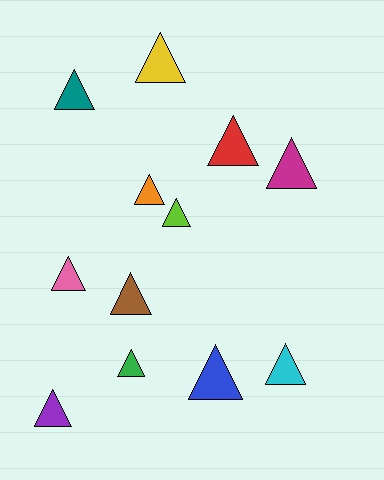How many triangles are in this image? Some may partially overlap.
There are 12 triangles.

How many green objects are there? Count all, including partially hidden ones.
There is 1 green object.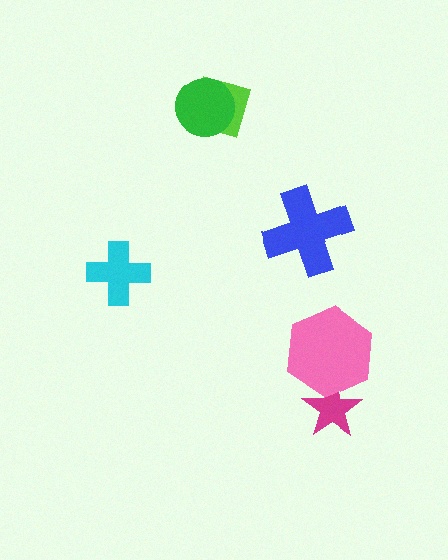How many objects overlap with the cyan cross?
0 objects overlap with the cyan cross.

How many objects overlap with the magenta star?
1 object overlaps with the magenta star.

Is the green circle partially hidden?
No, no other shape covers it.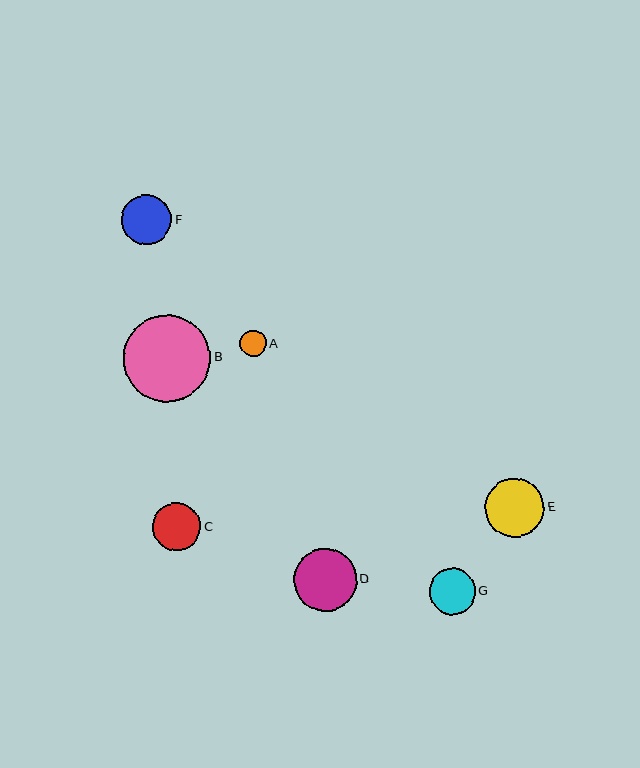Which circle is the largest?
Circle B is the largest with a size of approximately 87 pixels.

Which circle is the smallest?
Circle A is the smallest with a size of approximately 27 pixels.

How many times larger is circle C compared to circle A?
Circle C is approximately 1.8 times the size of circle A.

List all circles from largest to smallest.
From largest to smallest: B, D, E, F, C, G, A.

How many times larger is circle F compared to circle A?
Circle F is approximately 1.9 times the size of circle A.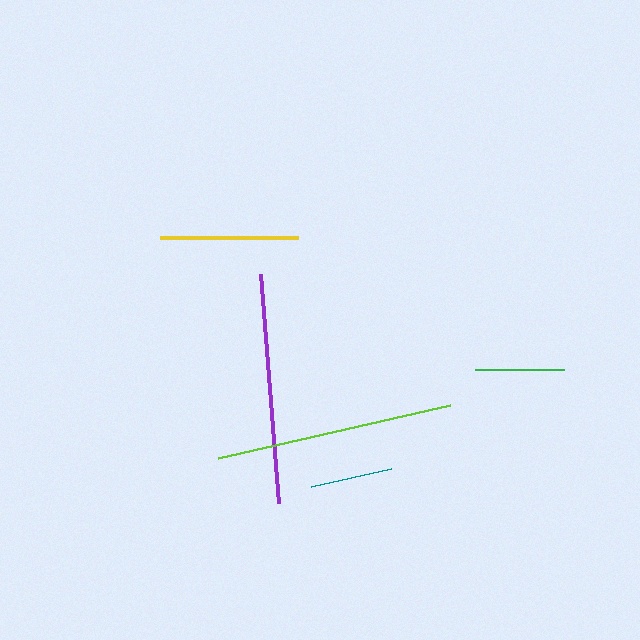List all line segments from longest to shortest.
From longest to shortest: lime, purple, yellow, green, teal.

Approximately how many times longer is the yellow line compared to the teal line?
The yellow line is approximately 1.7 times the length of the teal line.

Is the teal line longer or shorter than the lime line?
The lime line is longer than the teal line.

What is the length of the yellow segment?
The yellow segment is approximately 138 pixels long.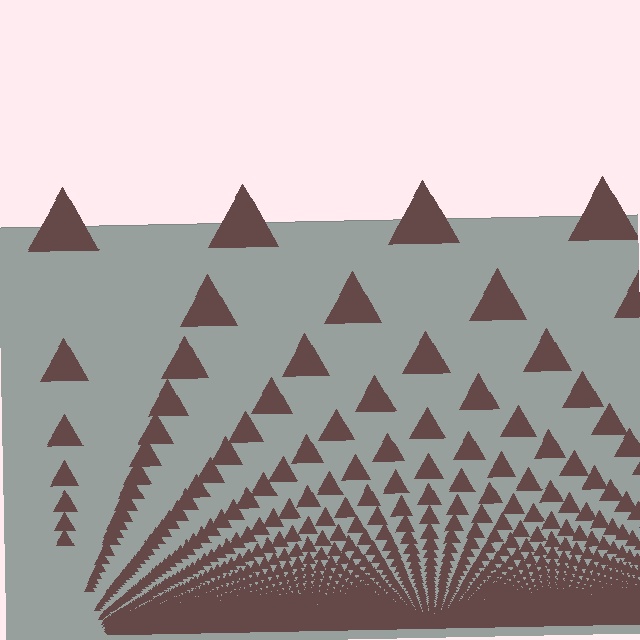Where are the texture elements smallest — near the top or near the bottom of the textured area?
Near the bottom.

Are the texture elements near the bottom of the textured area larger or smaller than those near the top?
Smaller. The gradient is inverted — elements near the bottom are smaller and denser.